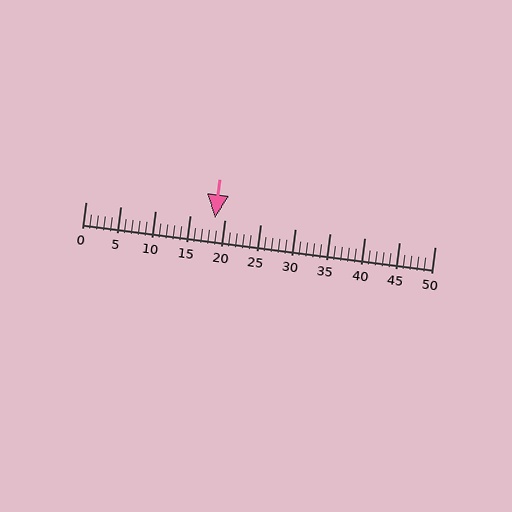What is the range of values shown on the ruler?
The ruler shows values from 0 to 50.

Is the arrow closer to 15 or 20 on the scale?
The arrow is closer to 20.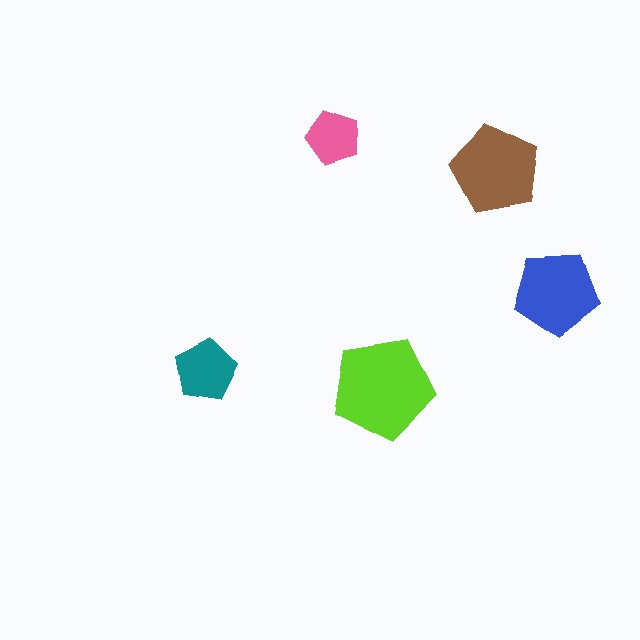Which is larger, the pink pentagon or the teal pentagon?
The teal one.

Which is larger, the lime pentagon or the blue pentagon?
The lime one.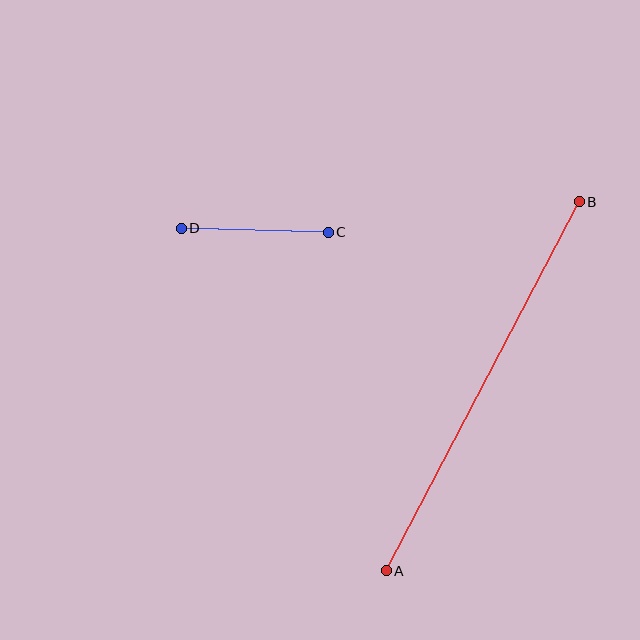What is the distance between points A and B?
The distance is approximately 416 pixels.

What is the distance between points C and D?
The distance is approximately 147 pixels.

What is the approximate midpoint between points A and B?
The midpoint is at approximately (483, 386) pixels.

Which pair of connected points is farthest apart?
Points A and B are farthest apart.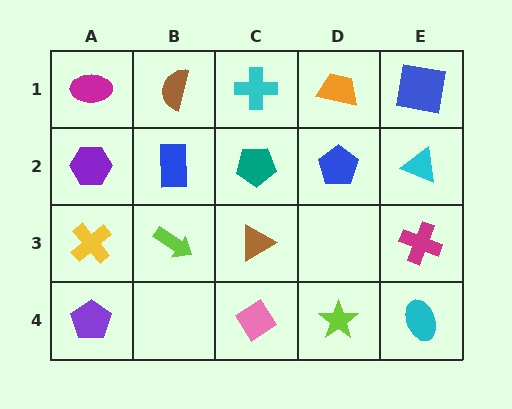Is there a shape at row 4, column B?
No, that cell is empty.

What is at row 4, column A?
A purple pentagon.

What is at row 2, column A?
A purple hexagon.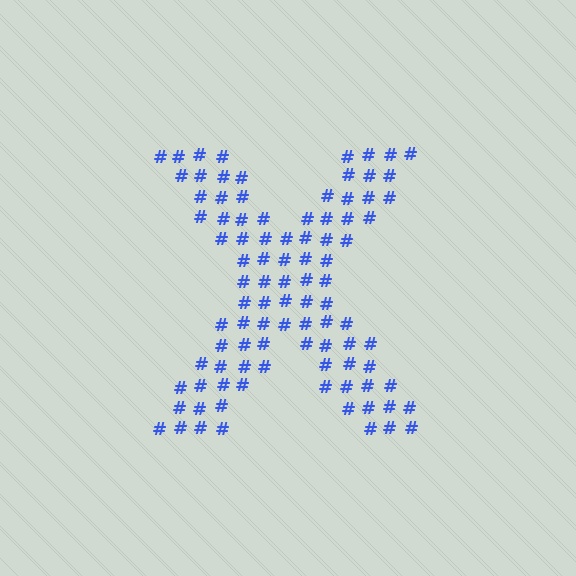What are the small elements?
The small elements are hash symbols.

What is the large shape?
The large shape is the letter X.